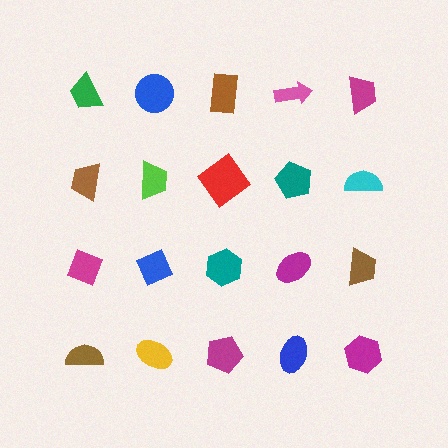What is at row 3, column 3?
A teal hexagon.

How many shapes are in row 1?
5 shapes.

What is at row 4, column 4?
A blue ellipse.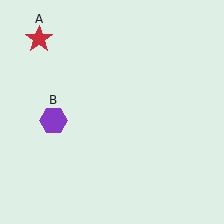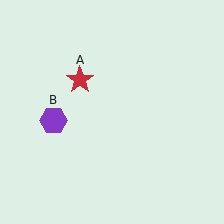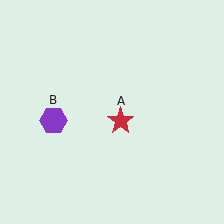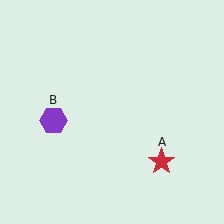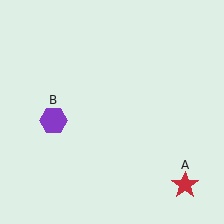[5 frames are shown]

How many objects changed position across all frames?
1 object changed position: red star (object A).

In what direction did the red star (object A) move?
The red star (object A) moved down and to the right.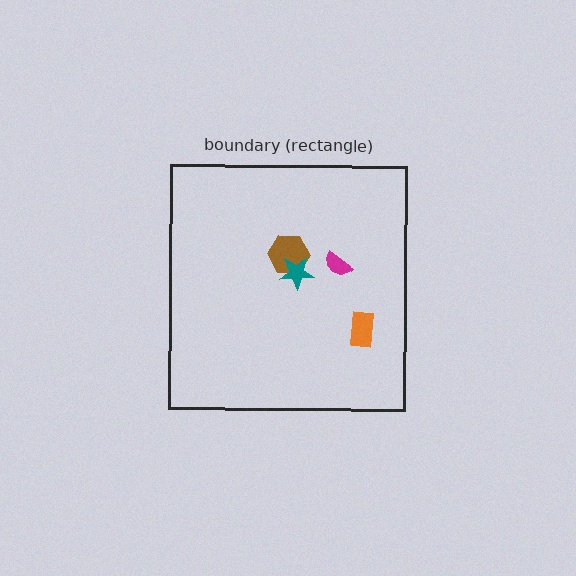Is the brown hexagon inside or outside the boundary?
Inside.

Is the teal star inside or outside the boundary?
Inside.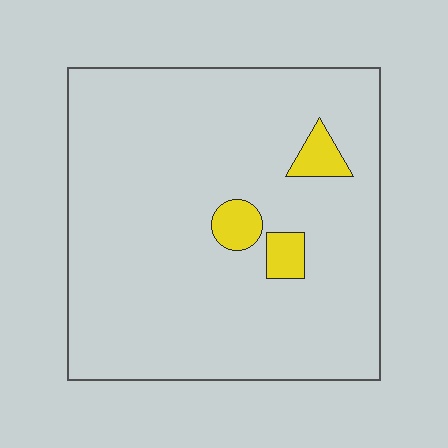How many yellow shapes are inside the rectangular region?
3.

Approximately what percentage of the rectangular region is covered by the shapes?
Approximately 5%.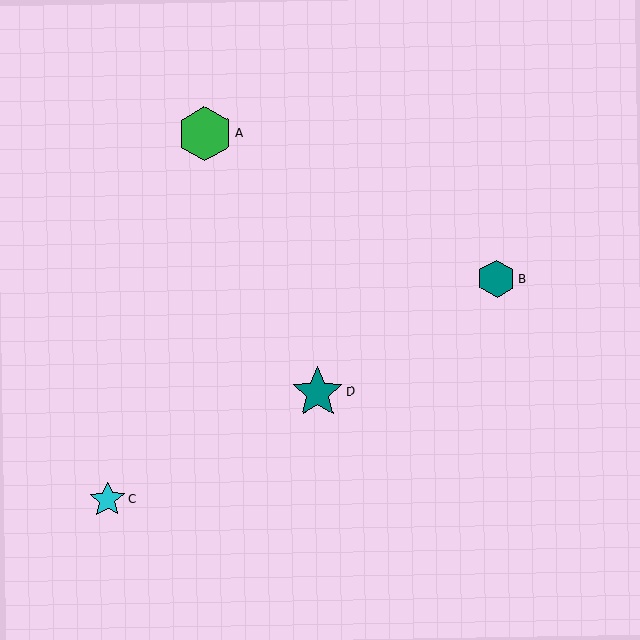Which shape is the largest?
The green hexagon (labeled A) is the largest.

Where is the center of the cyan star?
The center of the cyan star is at (107, 500).